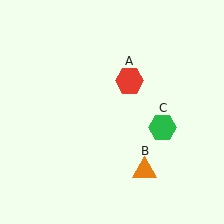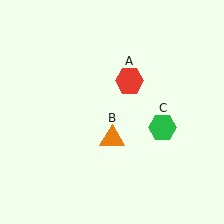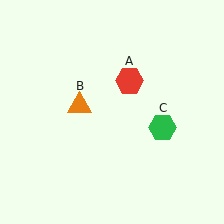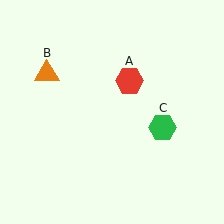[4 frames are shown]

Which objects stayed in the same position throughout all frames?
Red hexagon (object A) and green hexagon (object C) remained stationary.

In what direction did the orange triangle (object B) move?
The orange triangle (object B) moved up and to the left.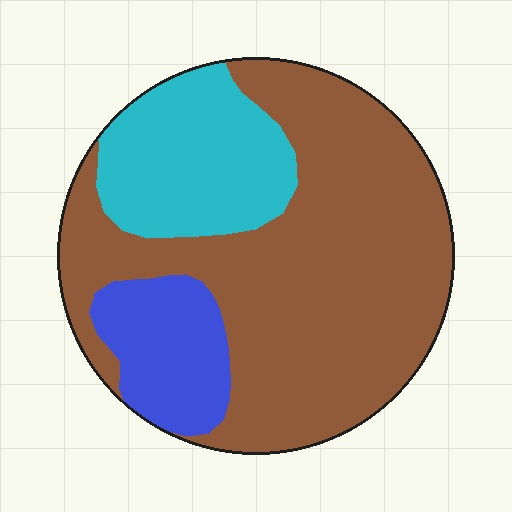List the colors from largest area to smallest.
From largest to smallest: brown, cyan, blue.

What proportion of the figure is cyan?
Cyan covers roughly 20% of the figure.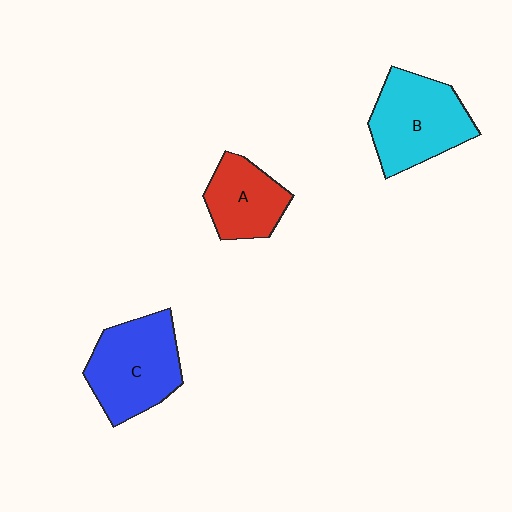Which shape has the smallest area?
Shape A (red).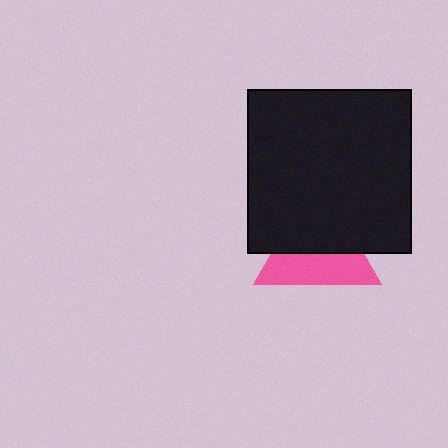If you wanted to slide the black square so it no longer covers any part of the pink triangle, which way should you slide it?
Slide it up — that is the most direct way to separate the two shapes.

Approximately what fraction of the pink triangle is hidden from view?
Roughly 51% of the pink triangle is hidden behind the black square.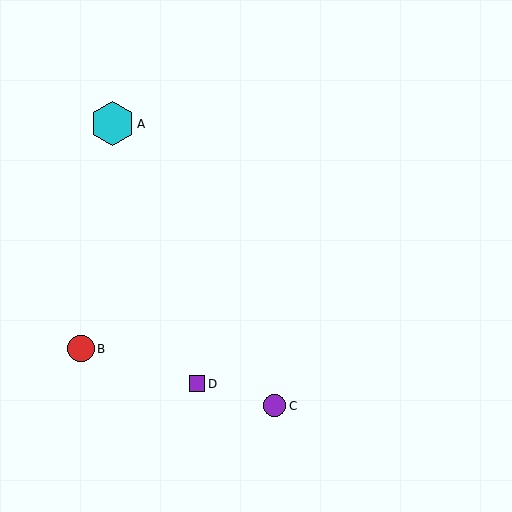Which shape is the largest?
The cyan hexagon (labeled A) is the largest.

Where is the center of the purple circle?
The center of the purple circle is at (275, 406).